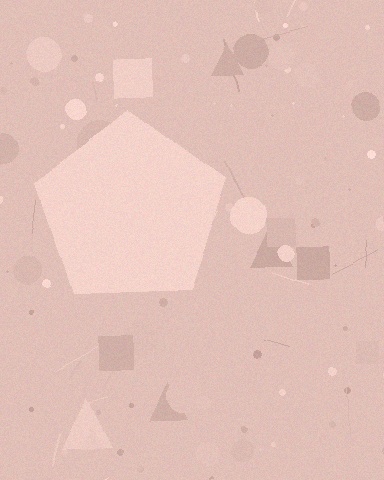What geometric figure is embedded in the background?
A pentagon is embedded in the background.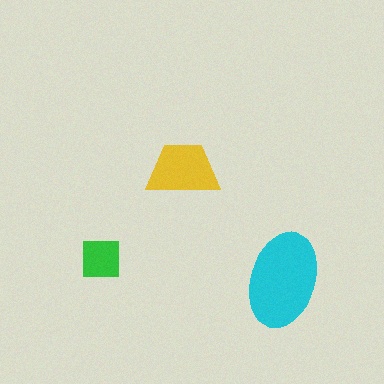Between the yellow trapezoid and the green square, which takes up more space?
The yellow trapezoid.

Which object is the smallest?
The green square.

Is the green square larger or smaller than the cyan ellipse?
Smaller.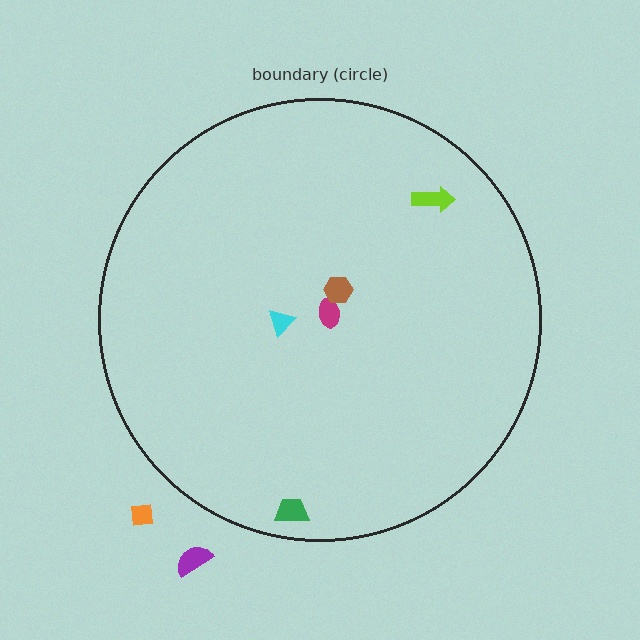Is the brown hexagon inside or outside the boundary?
Inside.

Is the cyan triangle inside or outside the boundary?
Inside.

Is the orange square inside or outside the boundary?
Outside.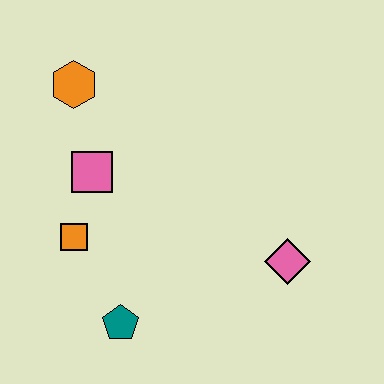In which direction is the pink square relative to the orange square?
The pink square is above the orange square.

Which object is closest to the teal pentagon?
The orange square is closest to the teal pentagon.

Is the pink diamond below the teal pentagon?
No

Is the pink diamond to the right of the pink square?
Yes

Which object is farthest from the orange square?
The pink diamond is farthest from the orange square.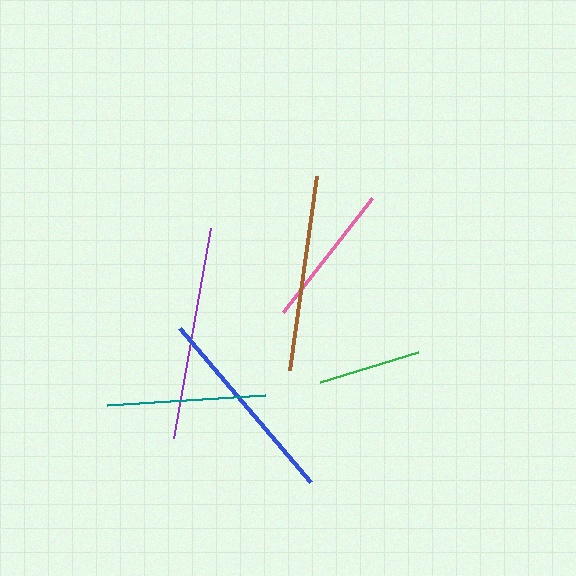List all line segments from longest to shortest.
From longest to shortest: purple, blue, brown, teal, pink, green.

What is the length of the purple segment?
The purple segment is approximately 213 pixels long.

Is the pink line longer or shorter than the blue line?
The blue line is longer than the pink line.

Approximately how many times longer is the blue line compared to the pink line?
The blue line is approximately 1.4 times the length of the pink line.